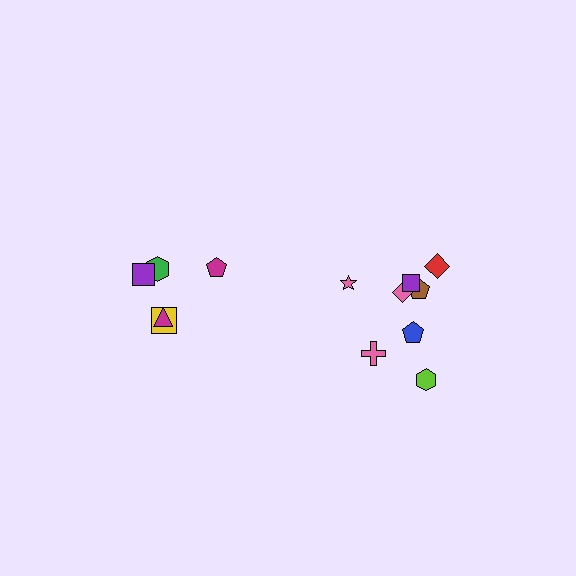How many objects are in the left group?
There are 5 objects.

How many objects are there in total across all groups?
There are 13 objects.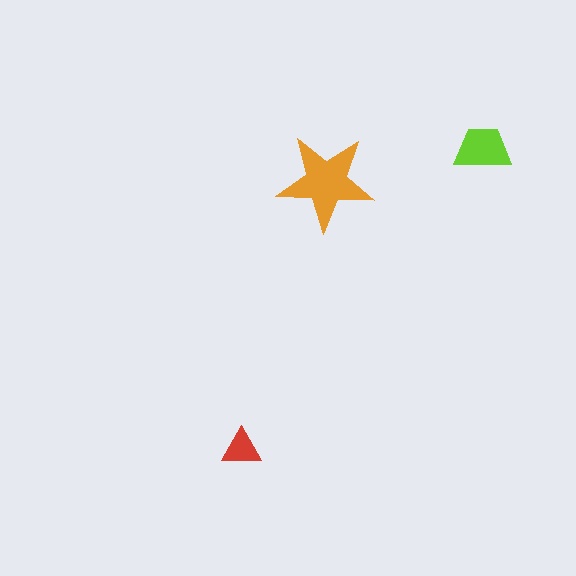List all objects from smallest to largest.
The red triangle, the lime trapezoid, the orange star.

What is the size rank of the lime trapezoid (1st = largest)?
2nd.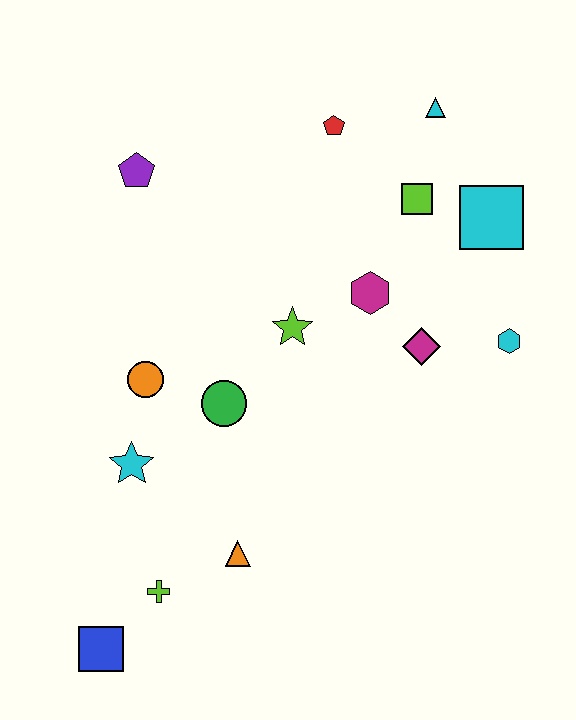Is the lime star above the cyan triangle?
No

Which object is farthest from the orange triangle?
The cyan triangle is farthest from the orange triangle.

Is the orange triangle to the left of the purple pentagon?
No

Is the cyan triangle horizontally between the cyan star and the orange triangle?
No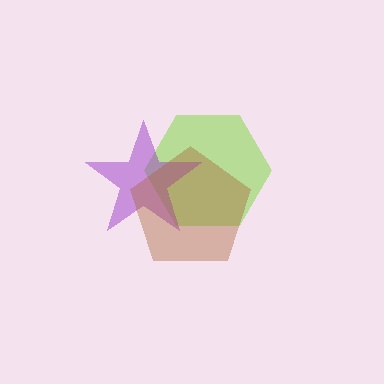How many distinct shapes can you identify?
There are 3 distinct shapes: a lime hexagon, a purple star, a brown pentagon.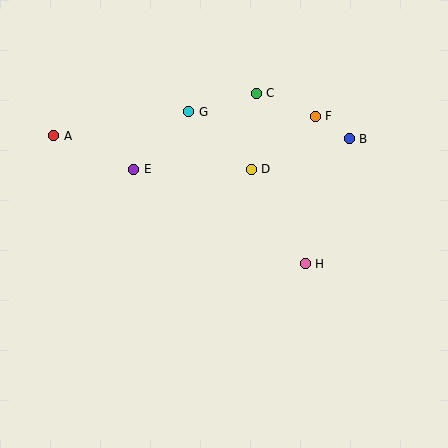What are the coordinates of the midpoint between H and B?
The midpoint between H and B is at (327, 201).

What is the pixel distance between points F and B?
The distance between F and B is 41 pixels.